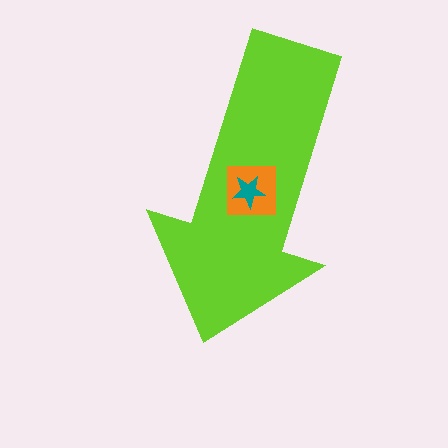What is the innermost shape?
The teal star.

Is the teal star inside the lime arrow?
Yes.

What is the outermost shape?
The lime arrow.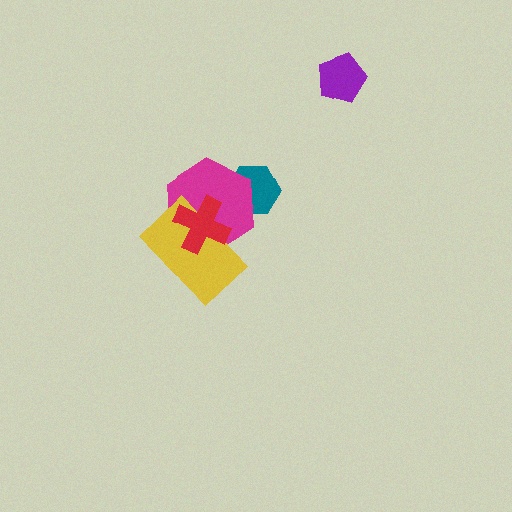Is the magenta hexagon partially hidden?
Yes, it is partially covered by another shape.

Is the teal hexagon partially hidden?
Yes, it is partially covered by another shape.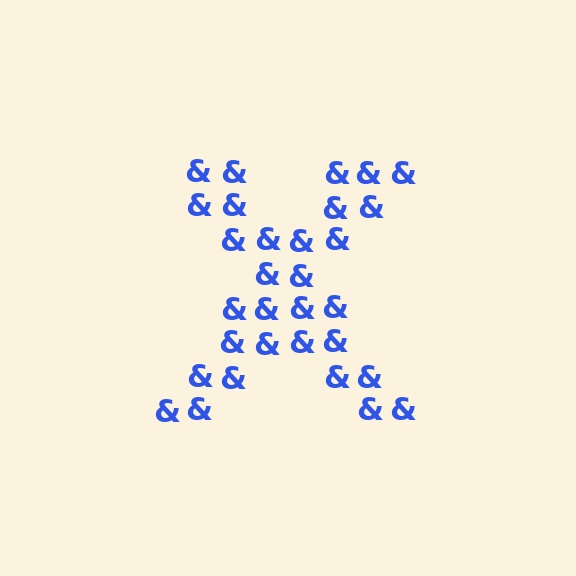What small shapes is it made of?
It is made of small ampersands.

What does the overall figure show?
The overall figure shows the letter X.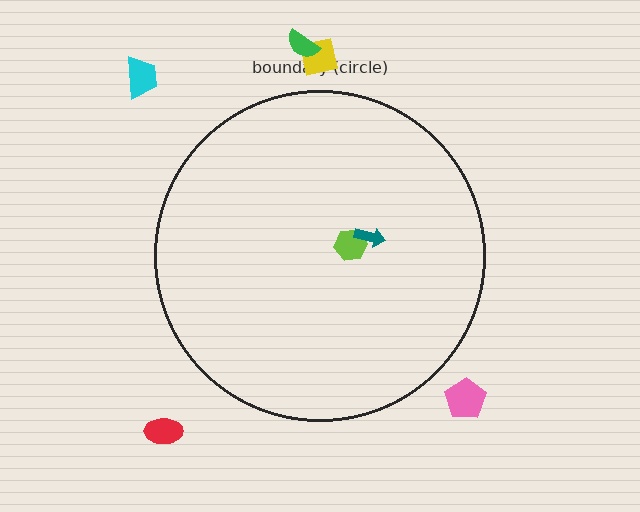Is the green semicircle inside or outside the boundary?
Outside.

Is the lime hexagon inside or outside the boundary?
Inside.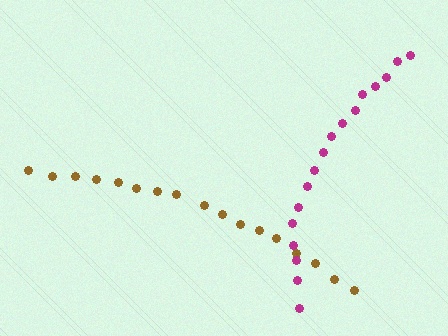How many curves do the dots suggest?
There are 2 distinct paths.